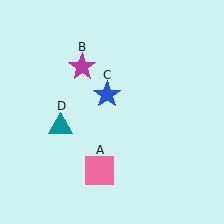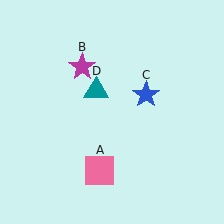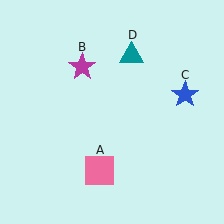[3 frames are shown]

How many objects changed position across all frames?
2 objects changed position: blue star (object C), teal triangle (object D).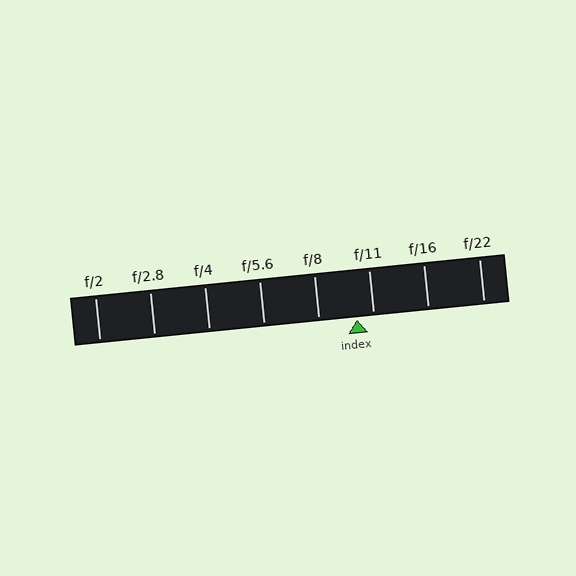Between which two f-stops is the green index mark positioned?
The index mark is between f/8 and f/11.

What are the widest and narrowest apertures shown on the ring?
The widest aperture shown is f/2 and the narrowest is f/22.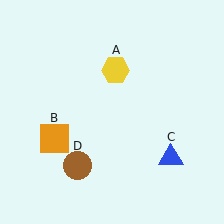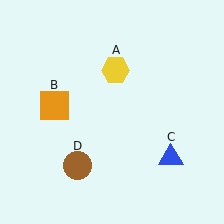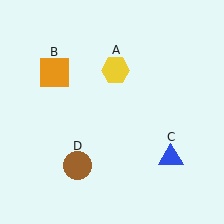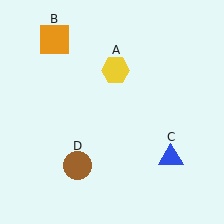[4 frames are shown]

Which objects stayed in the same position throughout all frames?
Yellow hexagon (object A) and blue triangle (object C) and brown circle (object D) remained stationary.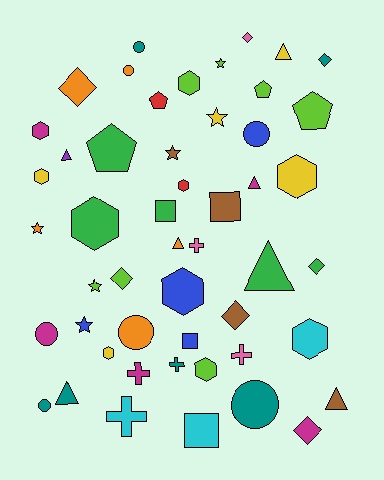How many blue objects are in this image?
There are 4 blue objects.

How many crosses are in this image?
There are 5 crosses.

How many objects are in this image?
There are 50 objects.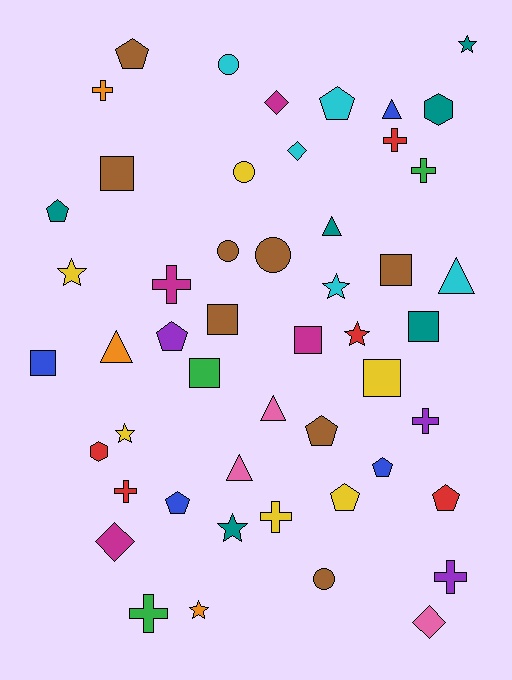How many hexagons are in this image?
There are 2 hexagons.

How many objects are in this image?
There are 50 objects.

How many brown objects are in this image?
There are 8 brown objects.